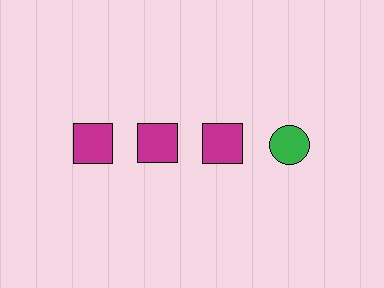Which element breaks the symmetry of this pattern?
The green circle in the top row, second from right column breaks the symmetry. All other shapes are magenta squares.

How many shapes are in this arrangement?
There are 4 shapes arranged in a grid pattern.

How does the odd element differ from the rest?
It differs in both color (green instead of magenta) and shape (circle instead of square).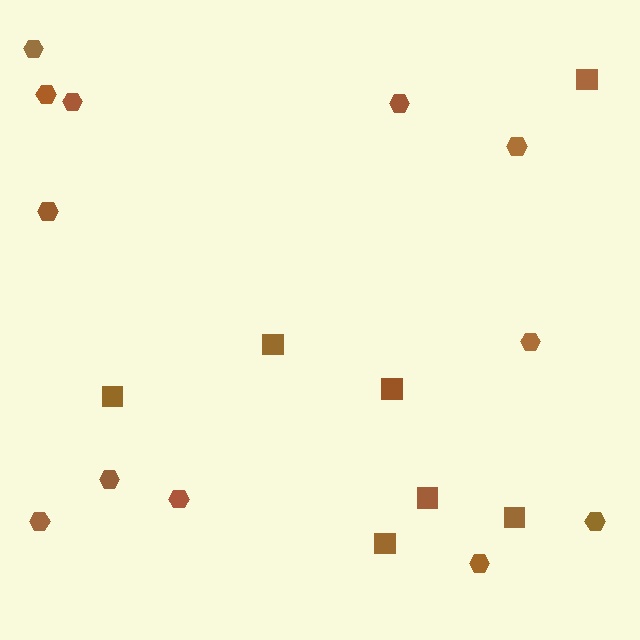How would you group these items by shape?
There are 2 groups: one group of squares (7) and one group of hexagons (12).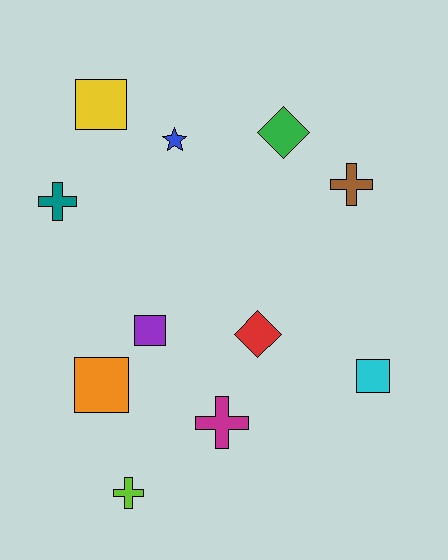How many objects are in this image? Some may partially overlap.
There are 11 objects.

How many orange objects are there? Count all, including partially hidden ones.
There is 1 orange object.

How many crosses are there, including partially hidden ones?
There are 4 crosses.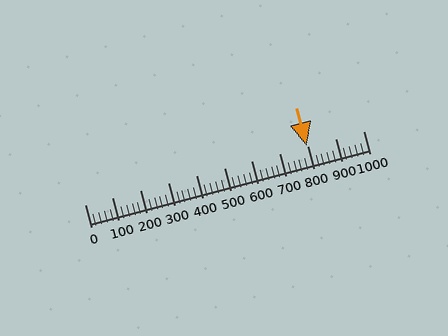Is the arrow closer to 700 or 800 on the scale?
The arrow is closer to 800.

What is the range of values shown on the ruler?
The ruler shows values from 0 to 1000.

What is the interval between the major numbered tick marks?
The major tick marks are spaced 100 units apart.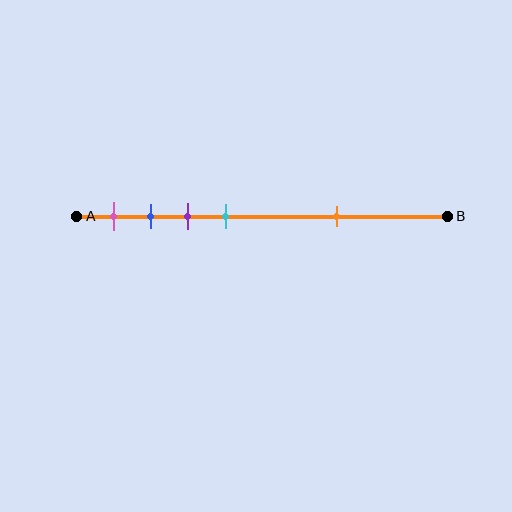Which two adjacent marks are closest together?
The blue and purple marks are the closest adjacent pair.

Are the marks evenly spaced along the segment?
No, the marks are not evenly spaced.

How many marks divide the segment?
There are 5 marks dividing the segment.